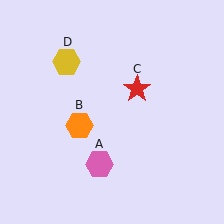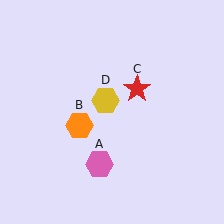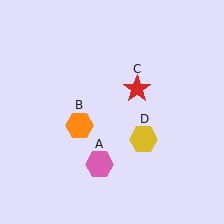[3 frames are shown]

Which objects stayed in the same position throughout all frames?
Pink hexagon (object A) and orange hexagon (object B) and red star (object C) remained stationary.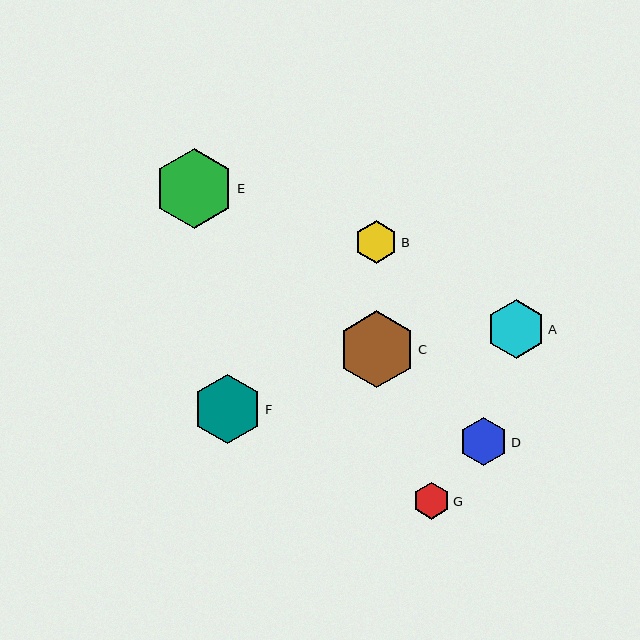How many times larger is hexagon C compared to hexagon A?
Hexagon C is approximately 1.3 times the size of hexagon A.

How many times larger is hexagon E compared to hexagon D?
Hexagon E is approximately 1.7 times the size of hexagon D.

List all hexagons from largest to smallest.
From largest to smallest: E, C, F, A, D, B, G.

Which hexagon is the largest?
Hexagon E is the largest with a size of approximately 80 pixels.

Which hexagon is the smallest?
Hexagon G is the smallest with a size of approximately 37 pixels.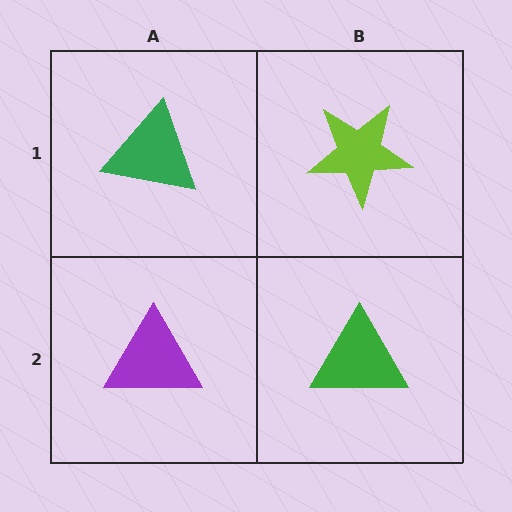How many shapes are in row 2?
2 shapes.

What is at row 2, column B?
A green triangle.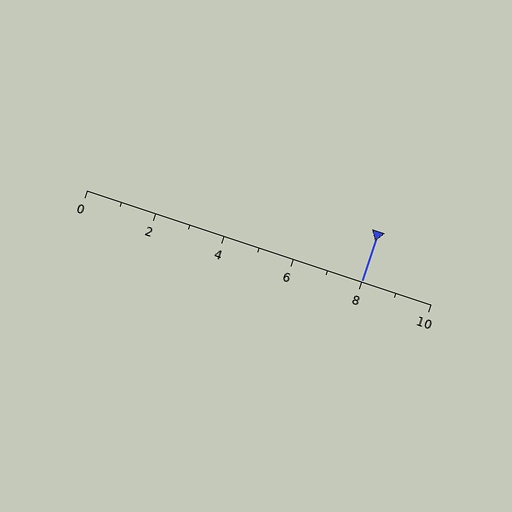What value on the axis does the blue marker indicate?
The marker indicates approximately 8.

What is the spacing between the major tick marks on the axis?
The major ticks are spaced 2 apart.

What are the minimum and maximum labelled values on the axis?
The axis runs from 0 to 10.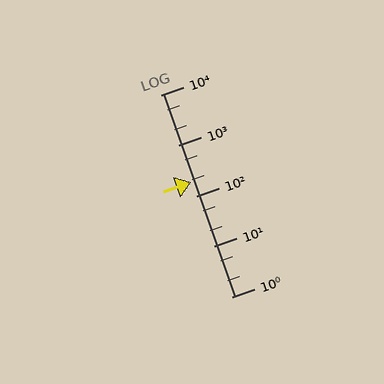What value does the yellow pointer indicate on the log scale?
The pointer indicates approximately 190.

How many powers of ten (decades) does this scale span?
The scale spans 4 decades, from 1 to 10000.